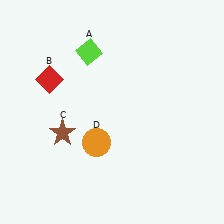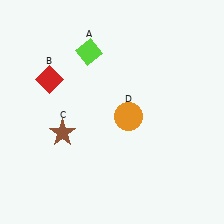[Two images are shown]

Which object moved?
The orange circle (D) moved right.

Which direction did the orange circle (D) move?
The orange circle (D) moved right.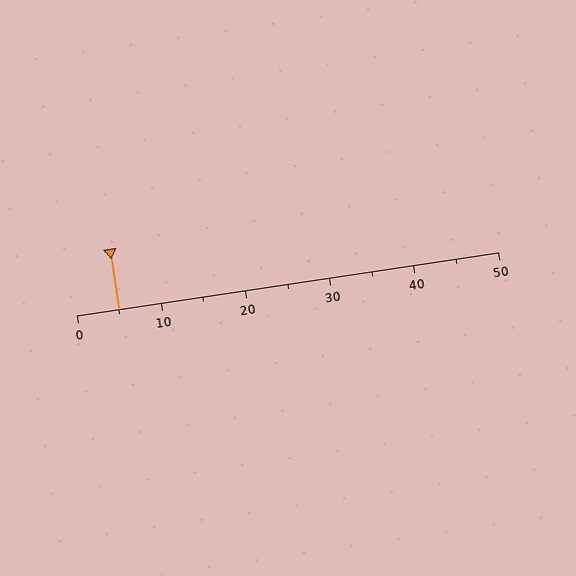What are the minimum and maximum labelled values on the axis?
The axis runs from 0 to 50.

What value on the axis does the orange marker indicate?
The marker indicates approximately 5.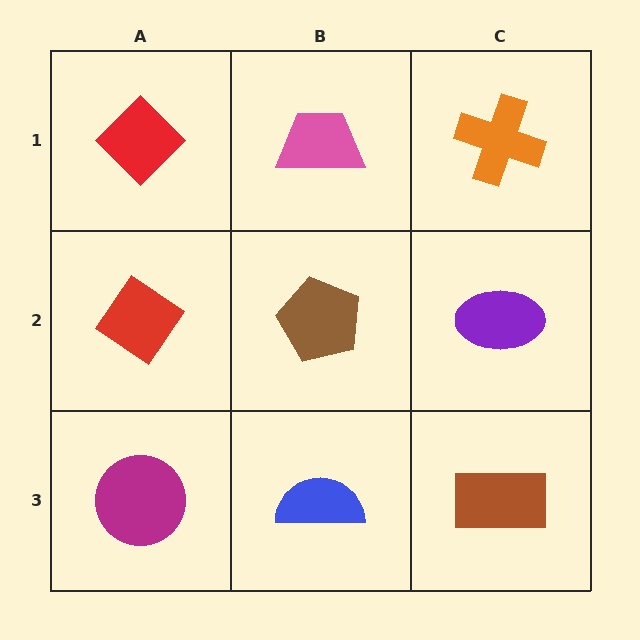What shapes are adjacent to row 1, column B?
A brown pentagon (row 2, column B), a red diamond (row 1, column A), an orange cross (row 1, column C).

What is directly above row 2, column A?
A red diamond.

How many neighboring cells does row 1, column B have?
3.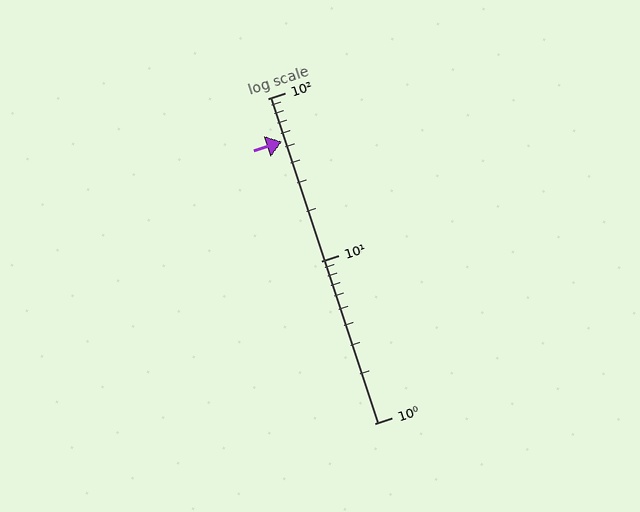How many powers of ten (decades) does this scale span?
The scale spans 2 decades, from 1 to 100.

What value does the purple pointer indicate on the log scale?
The pointer indicates approximately 54.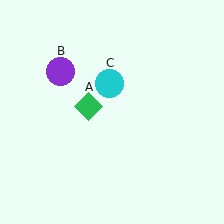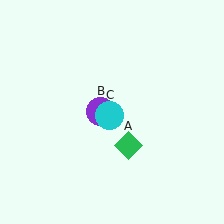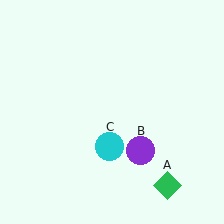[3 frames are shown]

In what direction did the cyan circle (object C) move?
The cyan circle (object C) moved down.